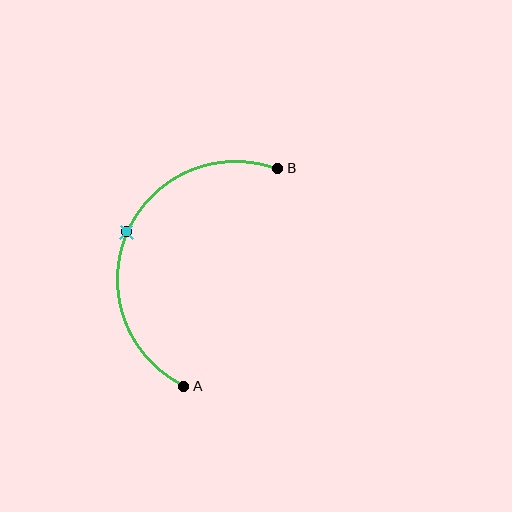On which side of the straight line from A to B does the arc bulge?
The arc bulges to the left of the straight line connecting A and B.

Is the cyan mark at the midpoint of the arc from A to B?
Yes. The cyan mark lies on the arc at equal arc-length from both A and B — it is the arc midpoint.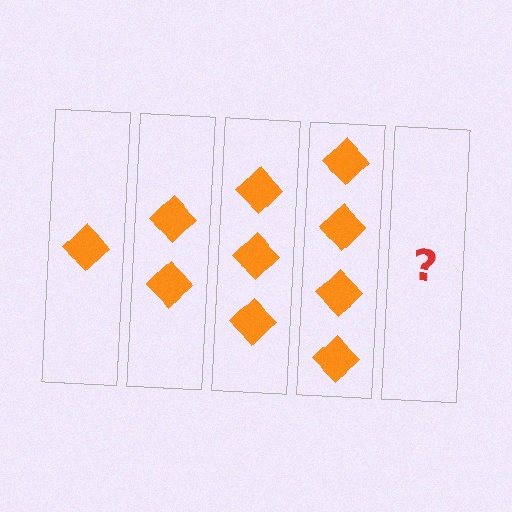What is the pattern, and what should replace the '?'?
The pattern is that each step adds one more diamond. The '?' should be 5 diamonds.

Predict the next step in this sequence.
The next step is 5 diamonds.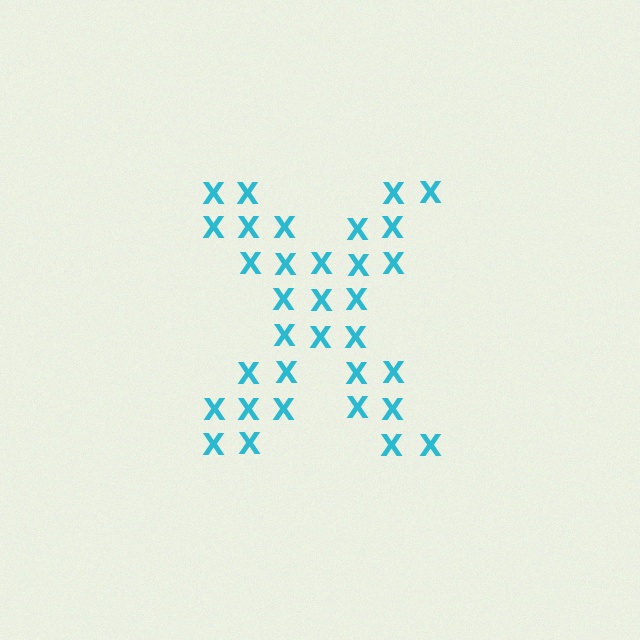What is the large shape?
The large shape is the letter X.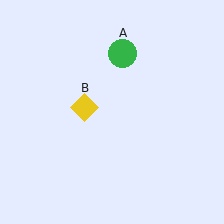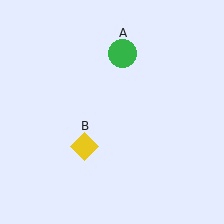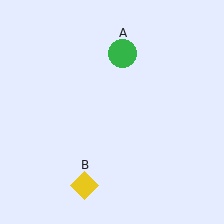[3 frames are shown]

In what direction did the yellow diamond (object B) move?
The yellow diamond (object B) moved down.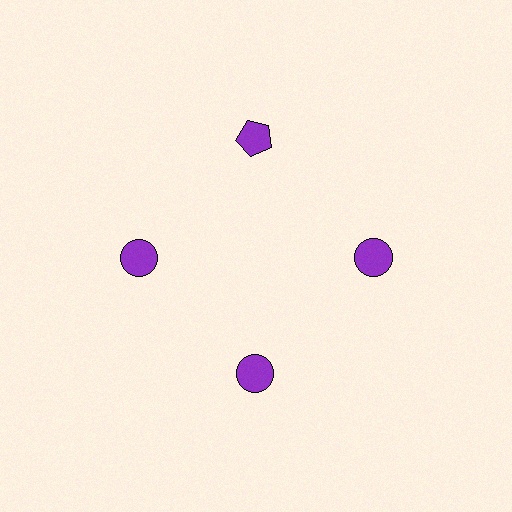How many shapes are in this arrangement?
There are 4 shapes arranged in a ring pattern.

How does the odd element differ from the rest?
It has a different shape: pentagon instead of circle.